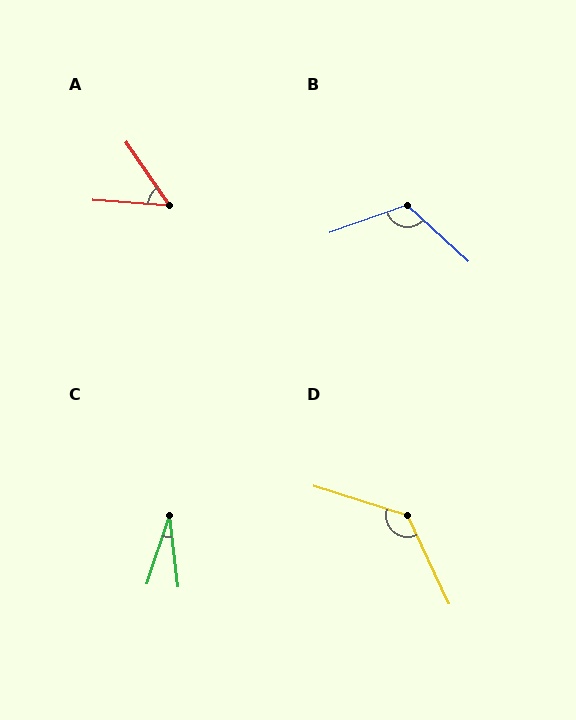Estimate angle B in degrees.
Approximately 118 degrees.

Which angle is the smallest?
C, at approximately 24 degrees.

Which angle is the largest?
D, at approximately 133 degrees.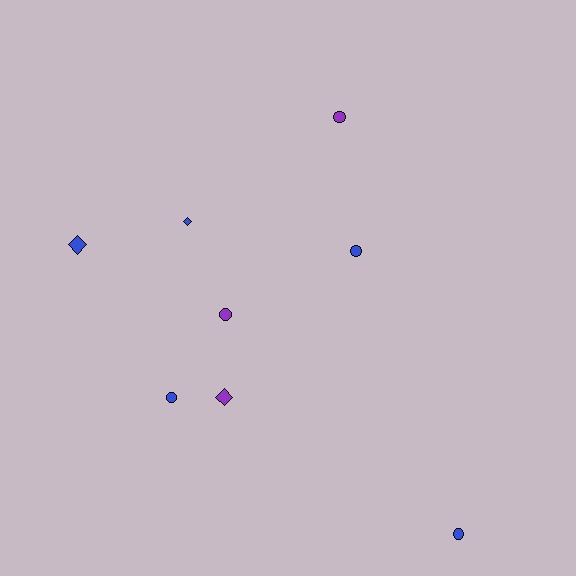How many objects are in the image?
There are 8 objects.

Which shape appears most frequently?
Circle, with 5 objects.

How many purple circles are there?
There are 2 purple circles.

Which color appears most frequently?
Blue, with 5 objects.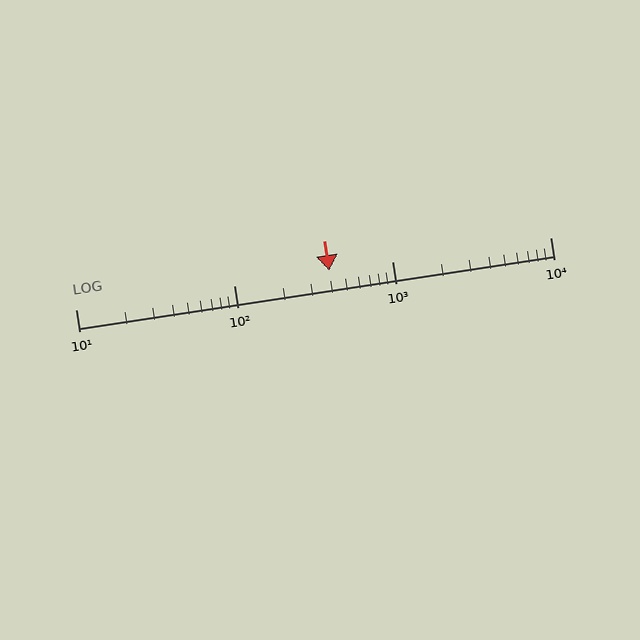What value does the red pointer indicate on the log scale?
The pointer indicates approximately 400.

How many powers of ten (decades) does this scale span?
The scale spans 3 decades, from 10 to 10000.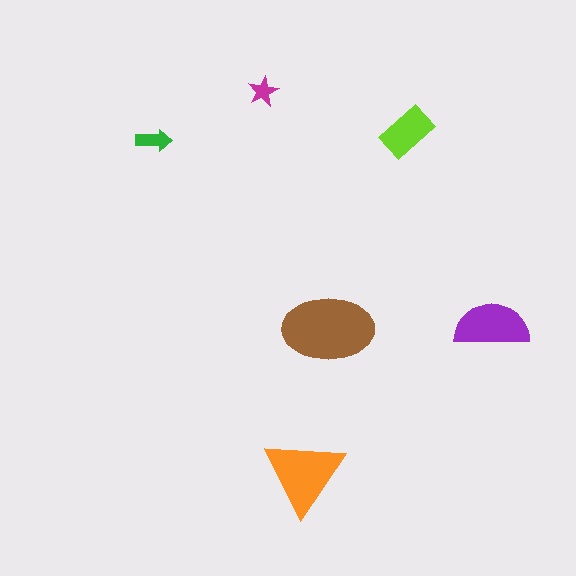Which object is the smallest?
The magenta star.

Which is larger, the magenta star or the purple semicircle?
The purple semicircle.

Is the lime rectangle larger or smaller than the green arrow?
Larger.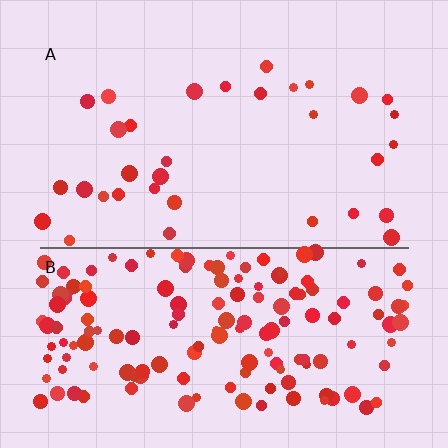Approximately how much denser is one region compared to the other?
Approximately 4.8× — region B over region A.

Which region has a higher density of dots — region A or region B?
B (the bottom).